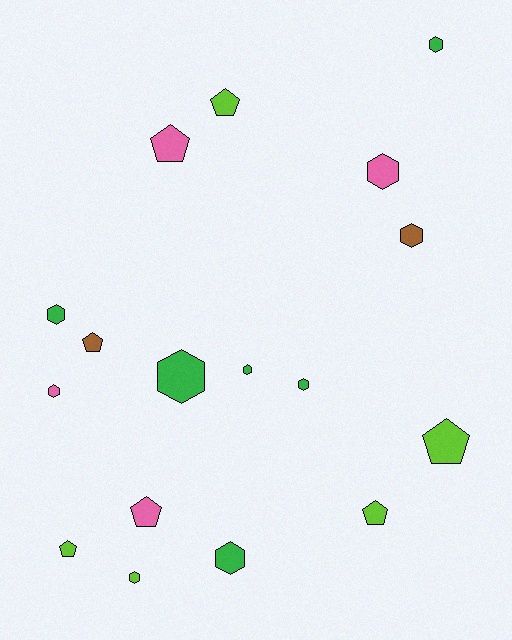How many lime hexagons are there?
There is 1 lime hexagon.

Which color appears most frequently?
Green, with 6 objects.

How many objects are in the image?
There are 17 objects.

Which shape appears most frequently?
Hexagon, with 10 objects.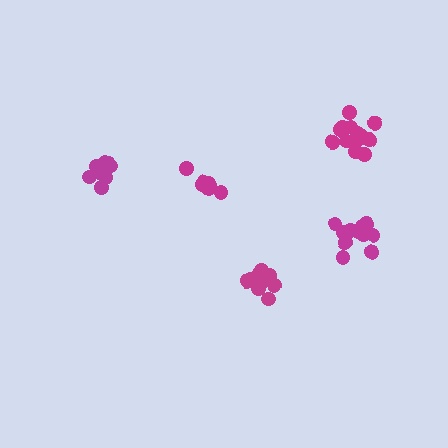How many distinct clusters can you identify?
There are 5 distinct clusters.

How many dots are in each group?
Group 1: 9 dots, Group 2: 15 dots, Group 3: 11 dots, Group 4: 11 dots, Group 5: 9 dots (55 total).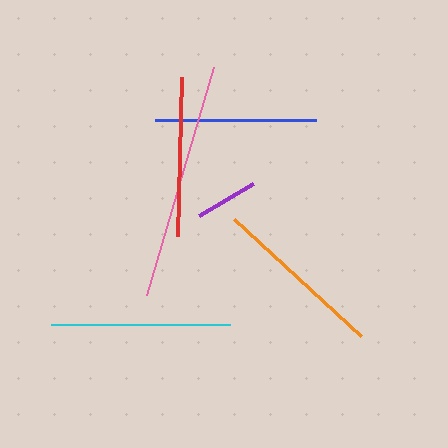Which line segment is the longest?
The pink line is the longest at approximately 238 pixels.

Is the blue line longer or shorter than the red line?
The blue line is longer than the red line.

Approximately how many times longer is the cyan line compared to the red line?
The cyan line is approximately 1.1 times the length of the red line.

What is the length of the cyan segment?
The cyan segment is approximately 179 pixels long.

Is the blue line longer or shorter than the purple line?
The blue line is longer than the purple line.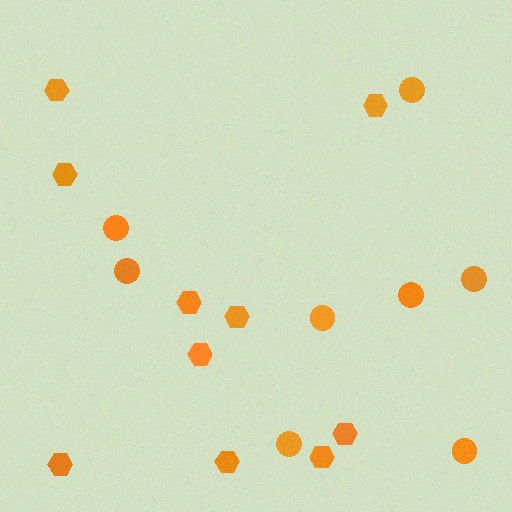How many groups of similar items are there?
There are 2 groups: one group of circles (8) and one group of hexagons (10).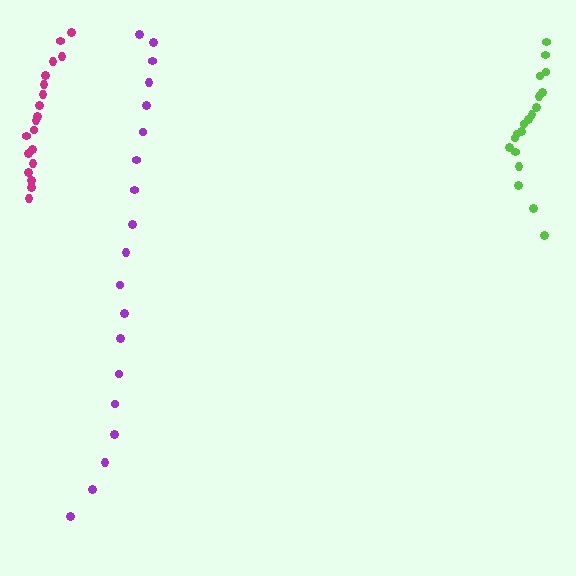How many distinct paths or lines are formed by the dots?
There are 3 distinct paths.